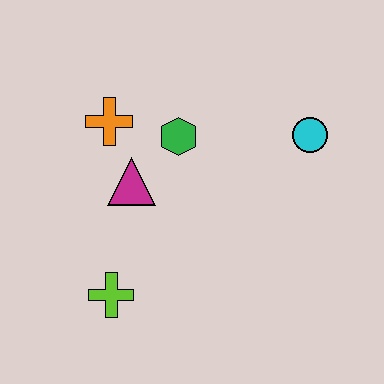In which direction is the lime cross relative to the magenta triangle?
The lime cross is below the magenta triangle.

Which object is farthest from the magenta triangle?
The cyan circle is farthest from the magenta triangle.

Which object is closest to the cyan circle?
The green hexagon is closest to the cyan circle.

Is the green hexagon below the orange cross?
Yes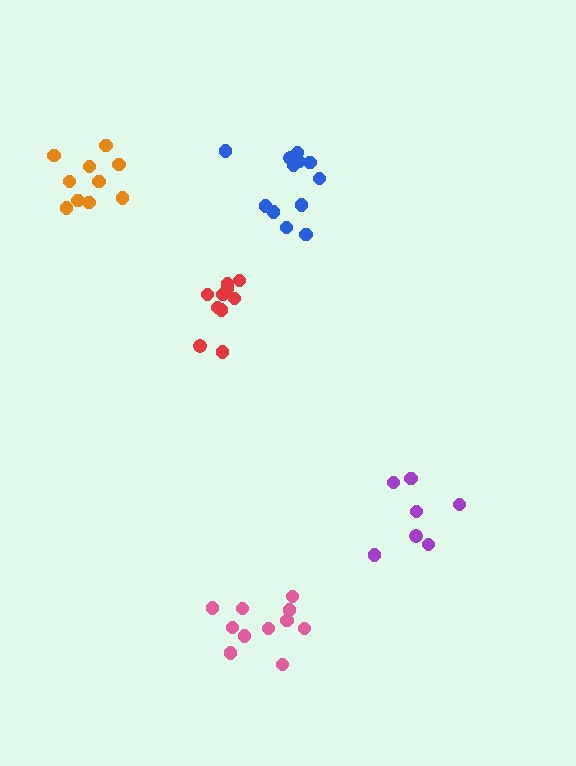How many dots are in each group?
Group 1: 12 dots, Group 2: 10 dots, Group 3: 7 dots, Group 4: 10 dots, Group 5: 11 dots (50 total).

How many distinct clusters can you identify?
There are 5 distinct clusters.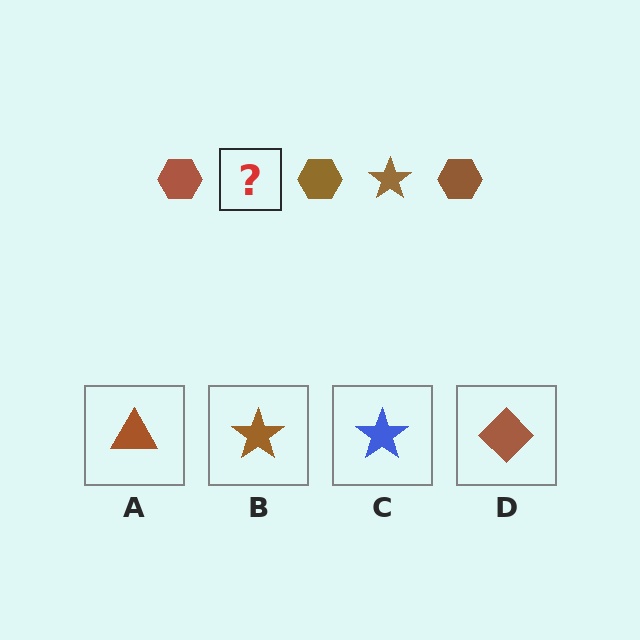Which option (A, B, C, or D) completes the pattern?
B.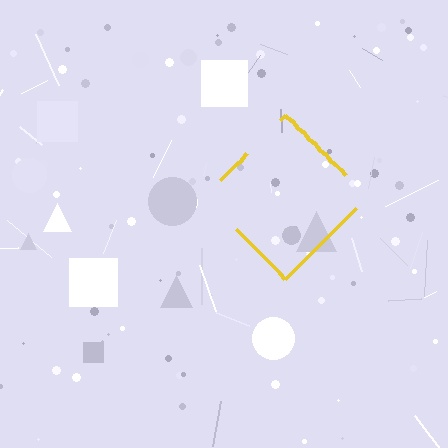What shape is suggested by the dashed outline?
The dashed outline suggests a diamond.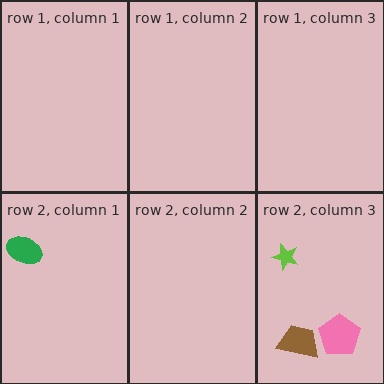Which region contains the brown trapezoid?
The row 2, column 3 region.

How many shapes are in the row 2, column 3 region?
3.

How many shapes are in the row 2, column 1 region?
1.